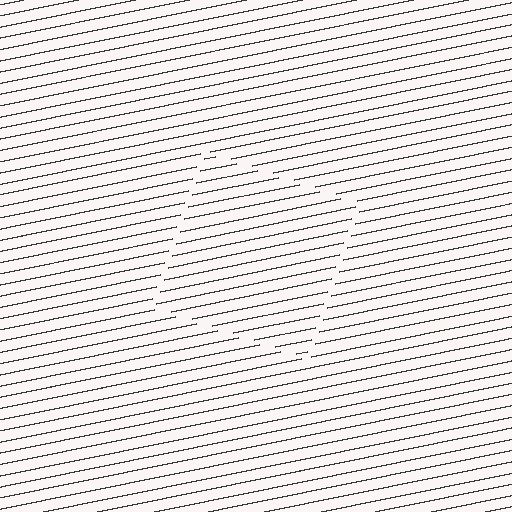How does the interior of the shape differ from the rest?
The interior of the shape contains the same grating, shifted by half a period — the contour is defined by the phase discontinuity where line-ends from the inner and outer gratings abut.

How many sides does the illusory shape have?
4 sides — the line-ends trace a square.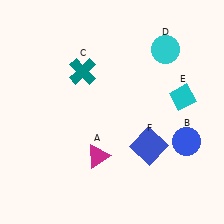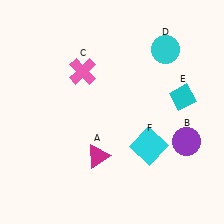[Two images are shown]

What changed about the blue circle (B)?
In Image 1, B is blue. In Image 2, it changed to purple.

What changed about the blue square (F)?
In Image 1, F is blue. In Image 2, it changed to cyan.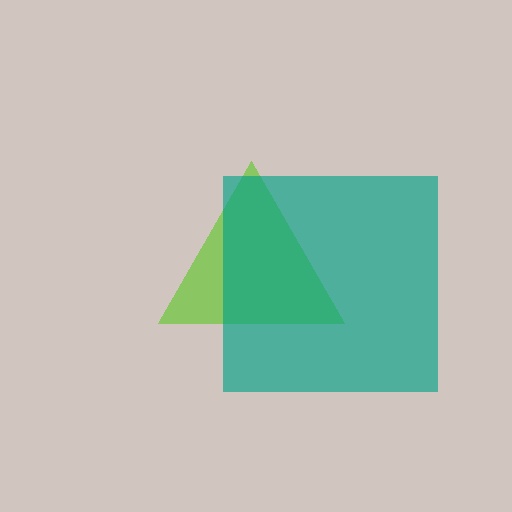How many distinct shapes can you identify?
There are 2 distinct shapes: a lime triangle, a teal square.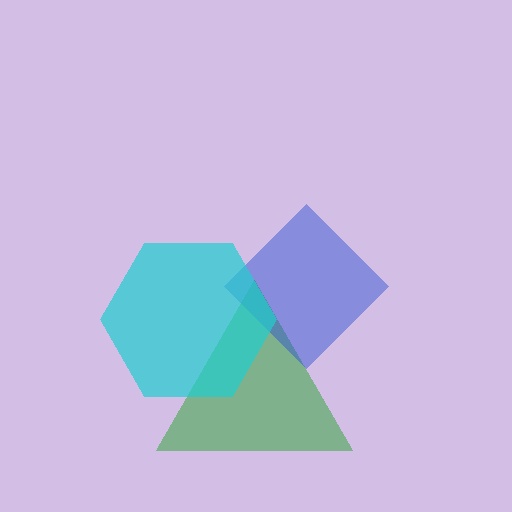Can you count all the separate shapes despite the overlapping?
Yes, there are 3 separate shapes.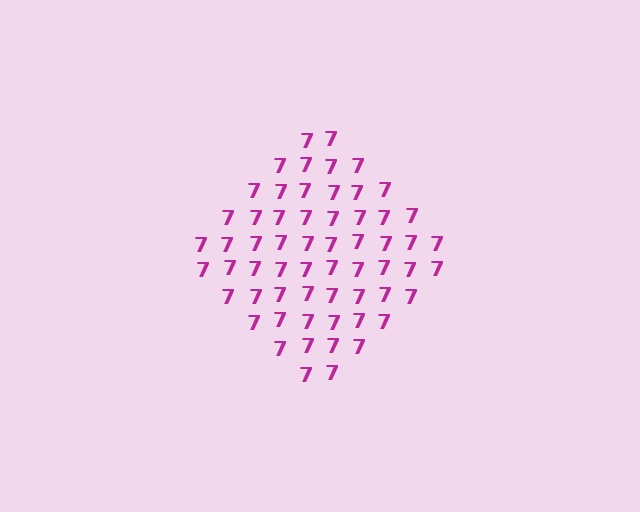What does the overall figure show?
The overall figure shows a diamond.